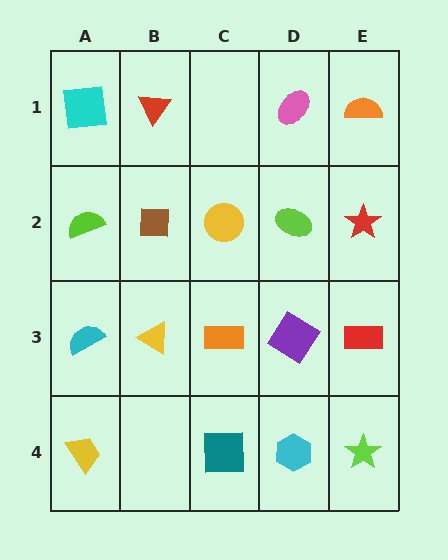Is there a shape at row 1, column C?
No, that cell is empty.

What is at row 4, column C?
A teal square.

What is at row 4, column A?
A yellow trapezoid.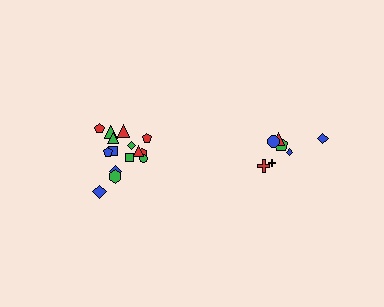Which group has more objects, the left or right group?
The left group.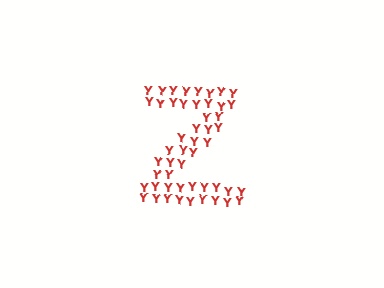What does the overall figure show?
The overall figure shows the letter Z.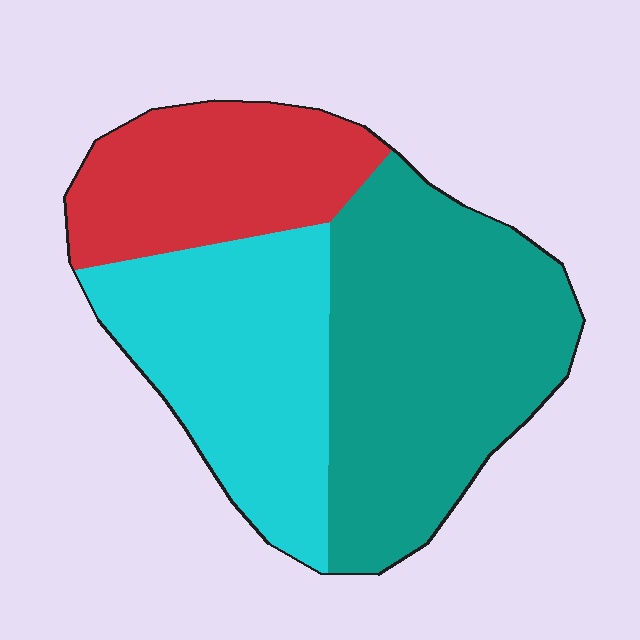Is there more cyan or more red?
Cyan.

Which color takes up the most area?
Teal, at roughly 45%.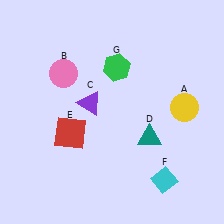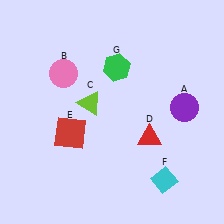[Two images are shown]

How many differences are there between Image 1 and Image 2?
There are 3 differences between the two images.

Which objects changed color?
A changed from yellow to purple. C changed from purple to lime. D changed from teal to red.